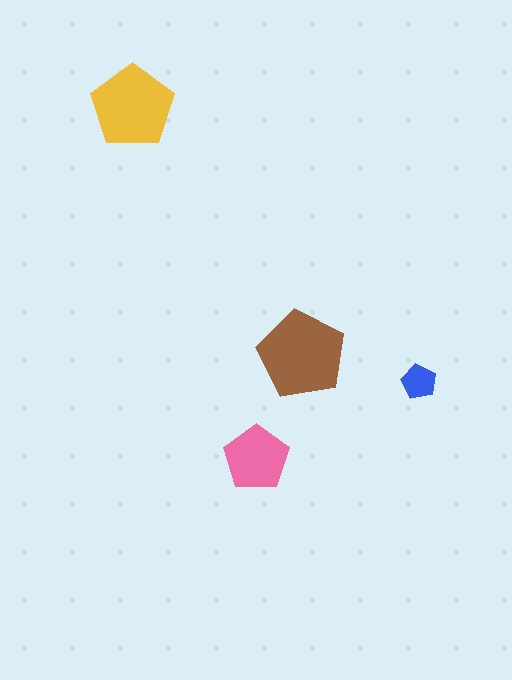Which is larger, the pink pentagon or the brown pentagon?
The brown one.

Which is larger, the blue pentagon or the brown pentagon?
The brown one.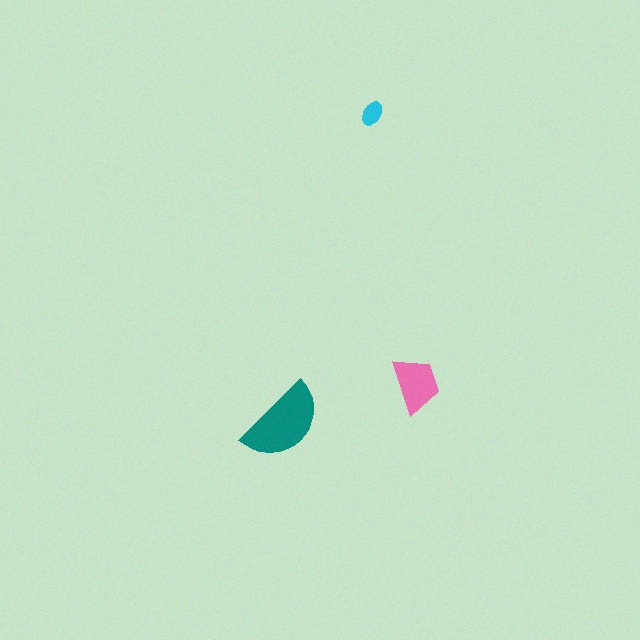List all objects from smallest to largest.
The cyan ellipse, the pink trapezoid, the teal semicircle.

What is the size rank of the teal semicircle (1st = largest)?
1st.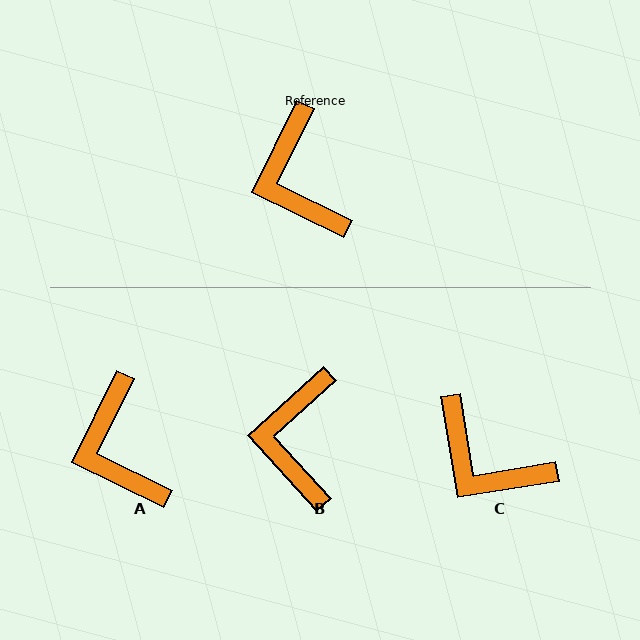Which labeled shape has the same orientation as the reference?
A.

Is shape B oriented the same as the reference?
No, it is off by about 21 degrees.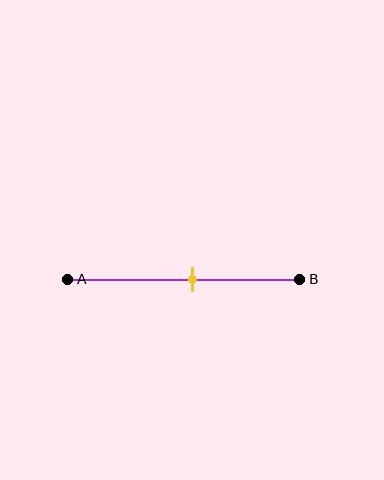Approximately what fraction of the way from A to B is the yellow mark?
The yellow mark is approximately 55% of the way from A to B.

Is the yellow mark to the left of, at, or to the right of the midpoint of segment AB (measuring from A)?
The yellow mark is to the right of the midpoint of segment AB.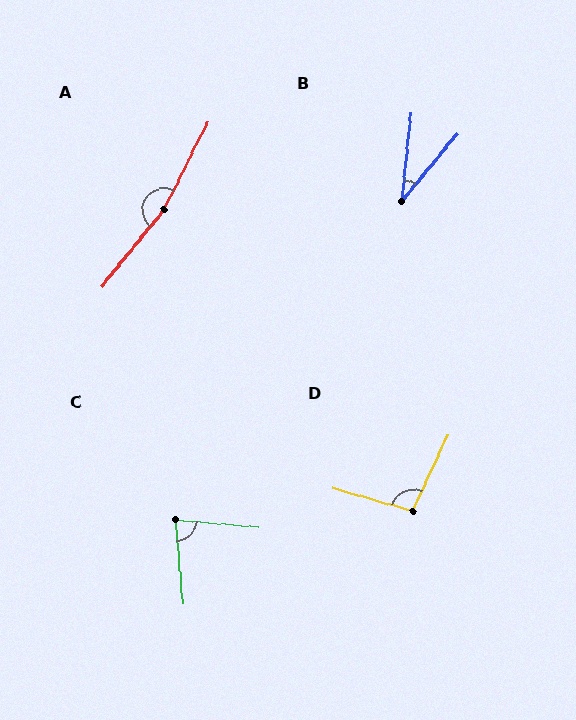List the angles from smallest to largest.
B (34°), C (80°), D (99°), A (167°).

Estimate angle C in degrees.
Approximately 80 degrees.